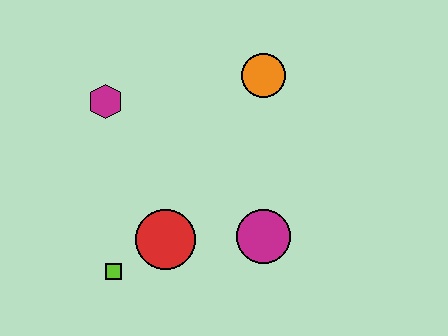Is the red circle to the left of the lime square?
No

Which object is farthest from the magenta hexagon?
The magenta circle is farthest from the magenta hexagon.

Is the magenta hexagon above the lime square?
Yes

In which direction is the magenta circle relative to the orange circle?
The magenta circle is below the orange circle.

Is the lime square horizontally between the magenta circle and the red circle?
No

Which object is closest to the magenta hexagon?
The red circle is closest to the magenta hexagon.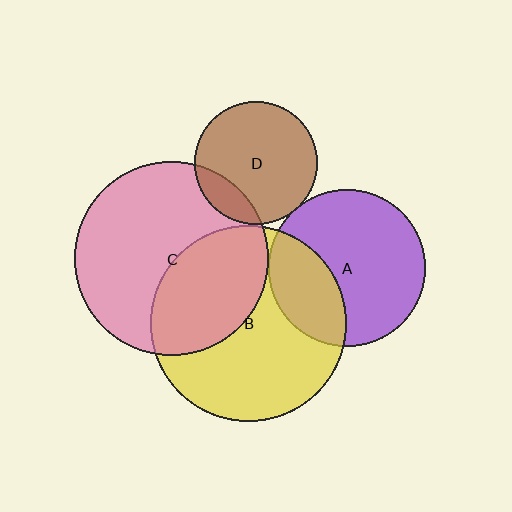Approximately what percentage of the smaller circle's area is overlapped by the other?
Approximately 15%.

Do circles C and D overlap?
Yes.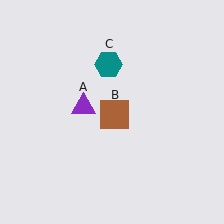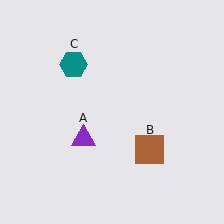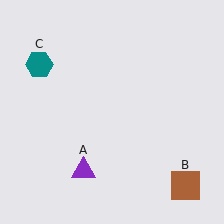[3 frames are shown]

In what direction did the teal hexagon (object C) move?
The teal hexagon (object C) moved left.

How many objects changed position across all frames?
3 objects changed position: purple triangle (object A), brown square (object B), teal hexagon (object C).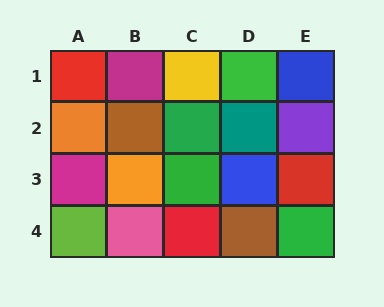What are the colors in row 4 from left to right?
Lime, pink, red, brown, green.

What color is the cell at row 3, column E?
Red.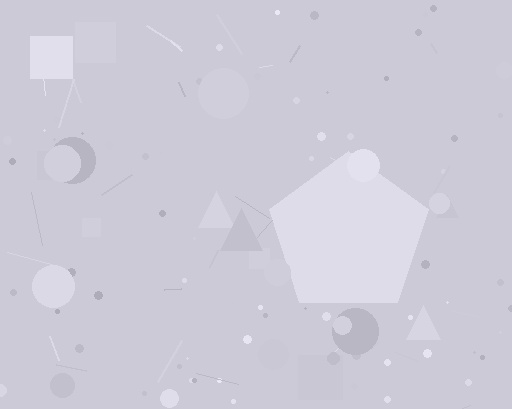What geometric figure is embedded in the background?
A pentagon is embedded in the background.